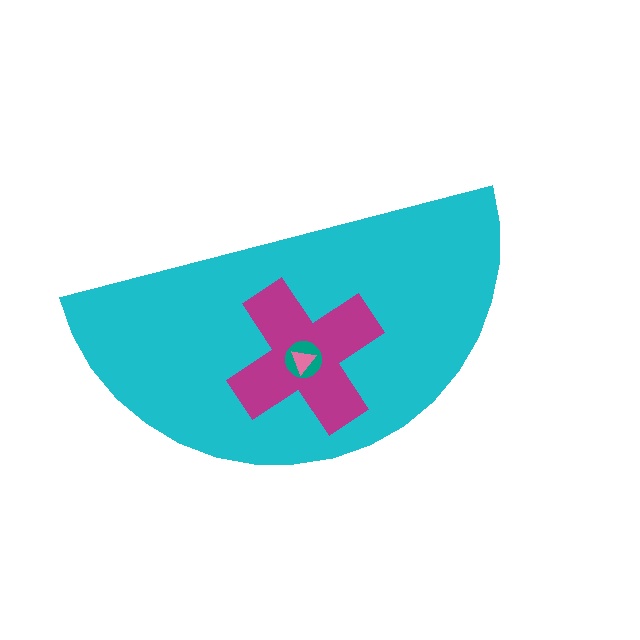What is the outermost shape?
The cyan semicircle.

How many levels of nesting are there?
4.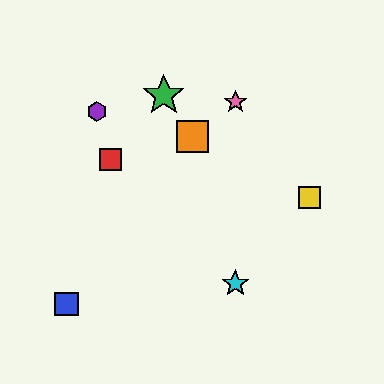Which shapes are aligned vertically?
The cyan star, the pink star are aligned vertically.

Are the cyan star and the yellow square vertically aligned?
No, the cyan star is at x≈235 and the yellow square is at x≈309.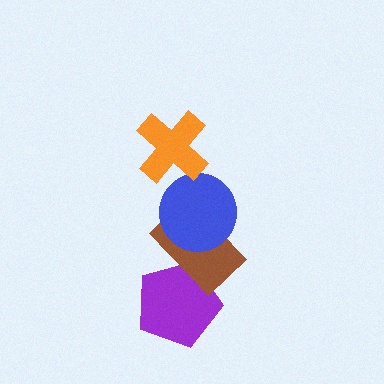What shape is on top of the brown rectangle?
The blue circle is on top of the brown rectangle.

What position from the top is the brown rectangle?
The brown rectangle is 3rd from the top.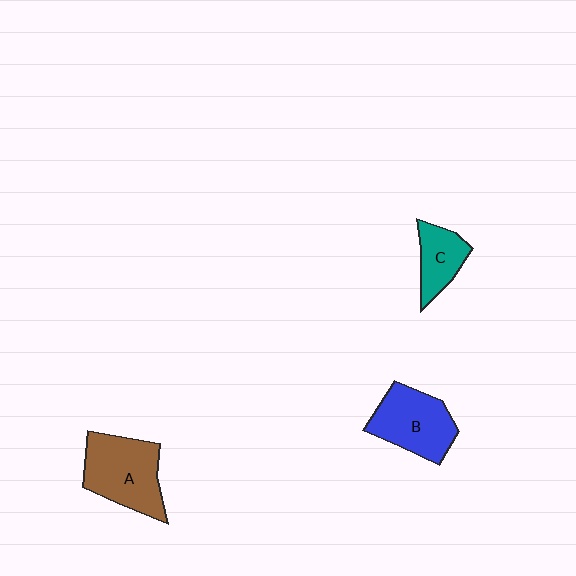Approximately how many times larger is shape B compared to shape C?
Approximately 1.6 times.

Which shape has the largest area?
Shape A (brown).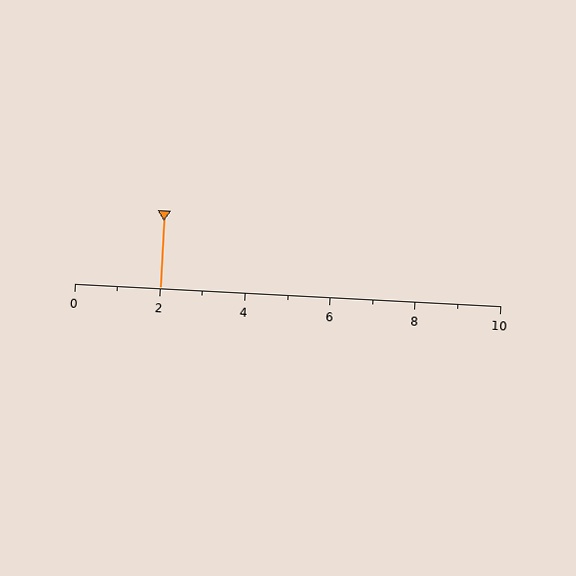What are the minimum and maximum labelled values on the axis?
The axis runs from 0 to 10.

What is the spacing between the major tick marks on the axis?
The major ticks are spaced 2 apart.